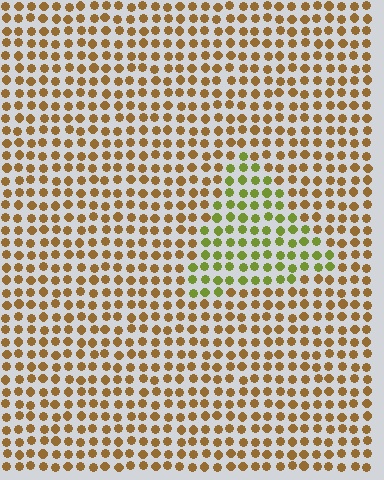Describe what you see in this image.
The image is filled with small brown elements in a uniform arrangement. A triangle-shaped region is visible where the elements are tinted to a slightly different hue, forming a subtle color boundary.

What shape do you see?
I see a triangle.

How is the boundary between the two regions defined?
The boundary is defined purely by a slight shift in hue (about 46 degrees). Spacing, size, and orientation are identical on both sides.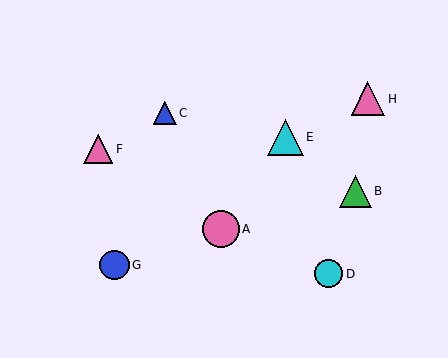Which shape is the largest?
The pink circle (labeled A) is the largest.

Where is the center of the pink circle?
The center of the pink circle is at (221, 229).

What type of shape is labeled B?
Shape B is a green triangle.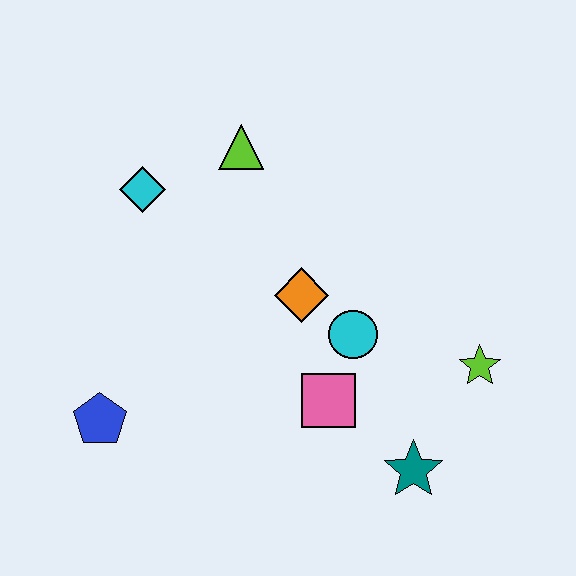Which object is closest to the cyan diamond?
The lime triangle is closest to the cyan diamond.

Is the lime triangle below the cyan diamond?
No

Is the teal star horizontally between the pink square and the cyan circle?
No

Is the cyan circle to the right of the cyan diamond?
Yes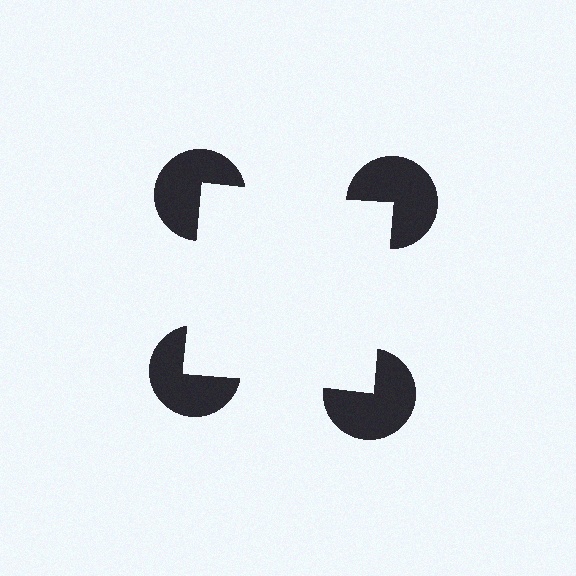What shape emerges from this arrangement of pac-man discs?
An illusory square — its edges are inferred from the aligned wedge cuts in the pac-man discs, not physically drawn.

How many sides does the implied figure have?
4 sides.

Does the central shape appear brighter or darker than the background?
It typically appears slightly brighter than the background, even though no actual brightness change is drawn.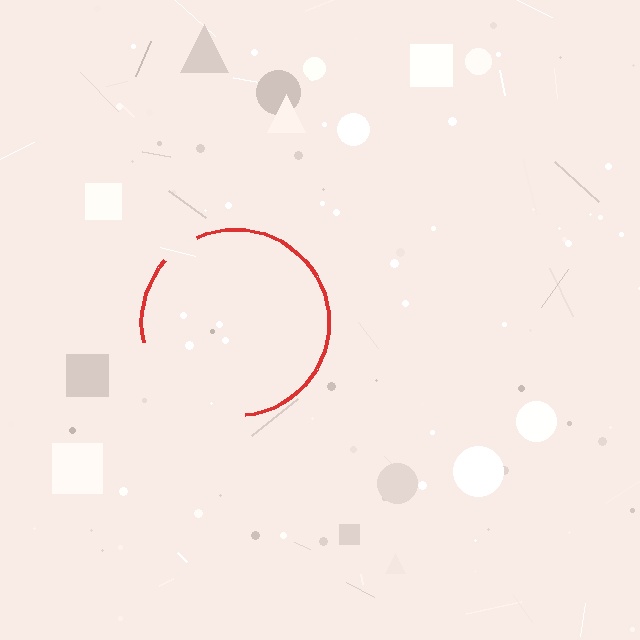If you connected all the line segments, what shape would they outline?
They would outline a circle.